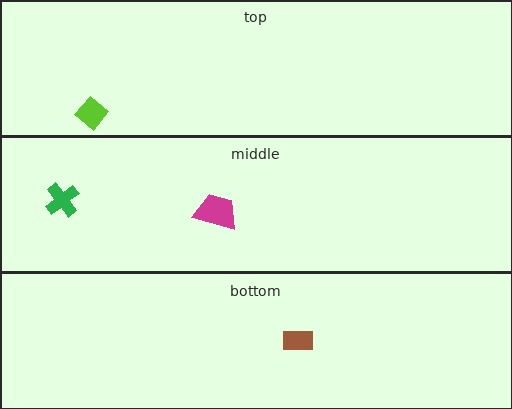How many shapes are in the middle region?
2.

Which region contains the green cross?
The middle region.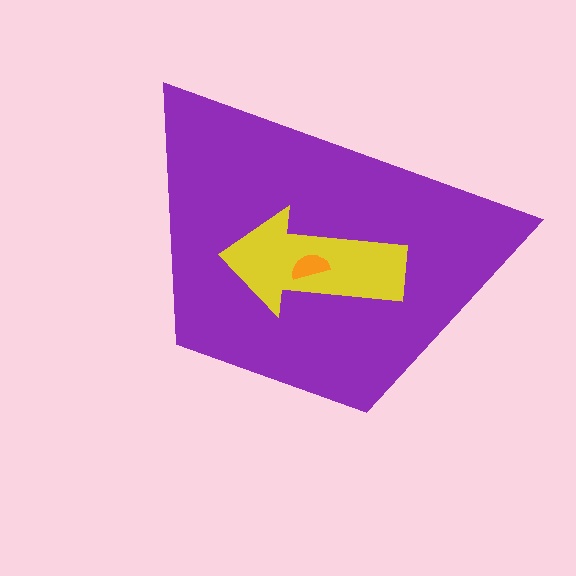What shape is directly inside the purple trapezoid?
The yellow arrow.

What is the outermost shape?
The purple trapezoid.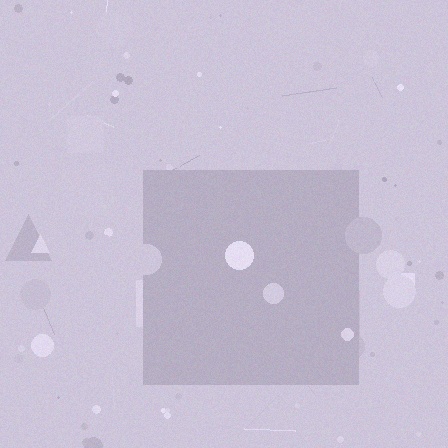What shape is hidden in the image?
A square is hidden in the image.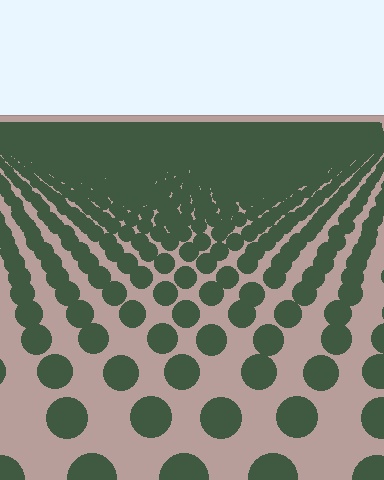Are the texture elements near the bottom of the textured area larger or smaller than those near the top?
Larger. Near the bottom, elements are closer to the viewer and appear at a bigger on-screen size.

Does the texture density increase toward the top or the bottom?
Density increases toward the top.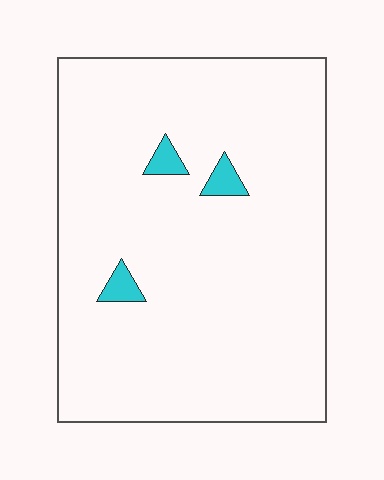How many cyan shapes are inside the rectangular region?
3.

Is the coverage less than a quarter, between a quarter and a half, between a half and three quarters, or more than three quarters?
Less than a quarter.